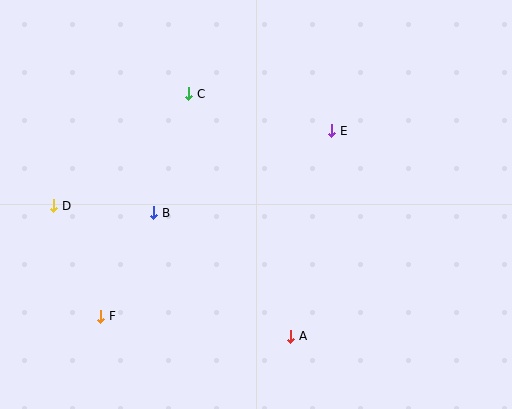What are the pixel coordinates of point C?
Point C is at (189, 94).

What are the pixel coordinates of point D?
Point D is at (54, 206).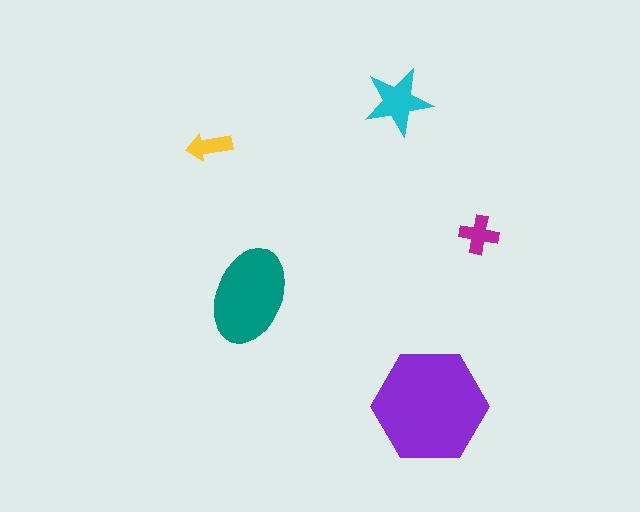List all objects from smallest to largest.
The yellow arrow, the magenta cross, the cyan star, the teal ellipse, the purple hexagon.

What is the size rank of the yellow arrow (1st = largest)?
5th.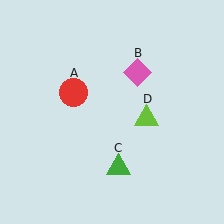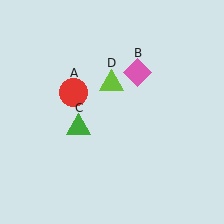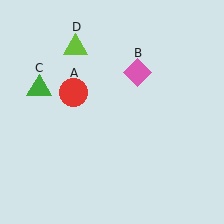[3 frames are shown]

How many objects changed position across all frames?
2 objects changed position: green triangle (object C), lime triangle (object D).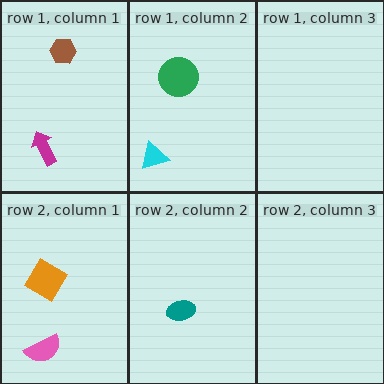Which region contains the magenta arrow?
The row 1, column 1 region.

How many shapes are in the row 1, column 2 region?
2.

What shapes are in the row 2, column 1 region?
The orange diamond, the pink semicircle.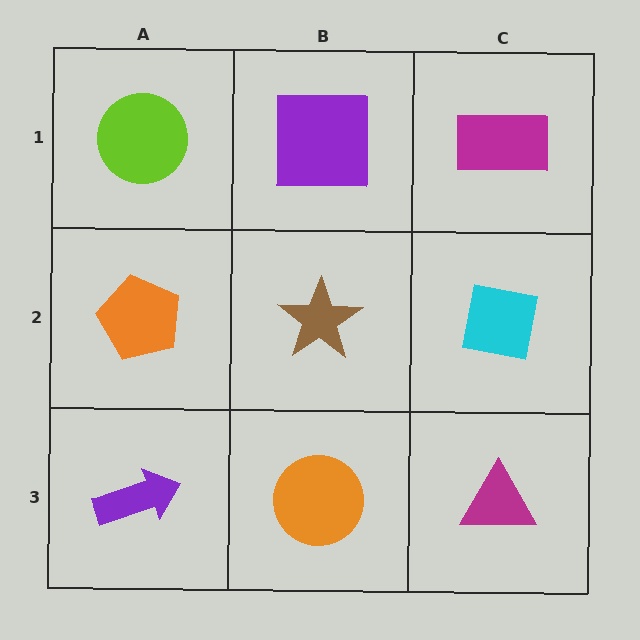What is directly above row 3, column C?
A cyan square.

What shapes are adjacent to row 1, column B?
A brown star (row 2, column B), a lime circle (row 1, column A), a magenta rectangle (row 1, column C).